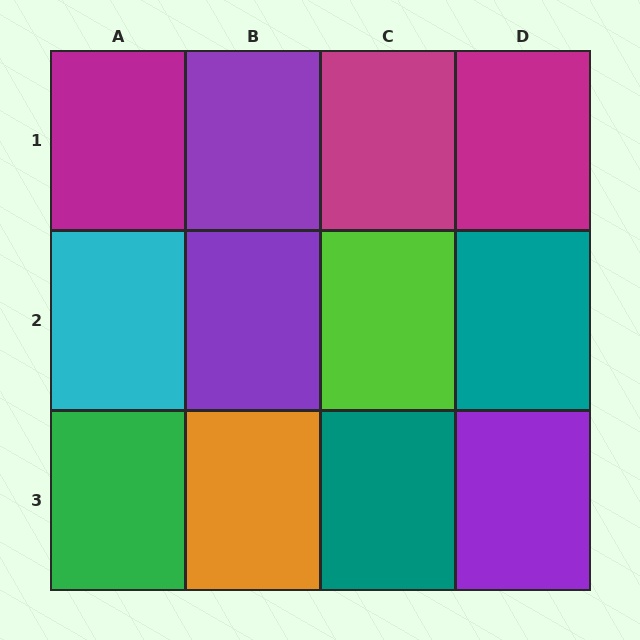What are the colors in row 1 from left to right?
Magenta, purple, magenta, magenta.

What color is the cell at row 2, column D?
Teal.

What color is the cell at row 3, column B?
Orange.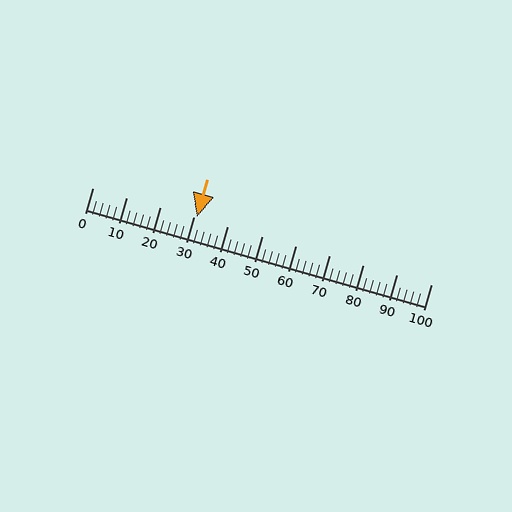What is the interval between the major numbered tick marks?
The major tick marks are spaced 10 units apart.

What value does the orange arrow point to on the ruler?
The orange arrow points to approximately 31.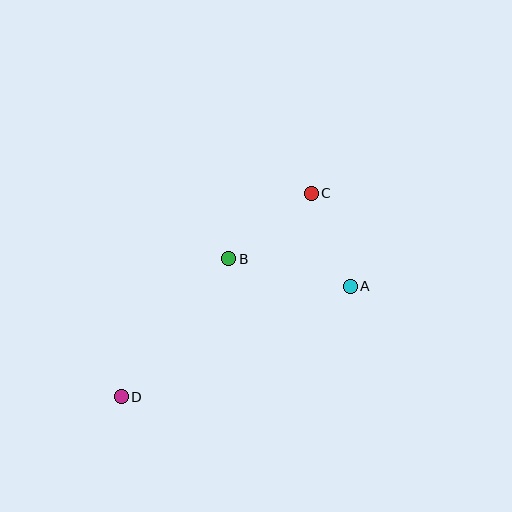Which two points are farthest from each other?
Points C and D are farthest from each other.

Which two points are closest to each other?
Points A and C are closest to each other.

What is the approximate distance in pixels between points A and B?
The distance between A and B is approximately 125 pixels.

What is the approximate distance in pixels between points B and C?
The distance between B and C is approximately 105 pixels.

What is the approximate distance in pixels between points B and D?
The distance between B and D is approximately 175 pixels.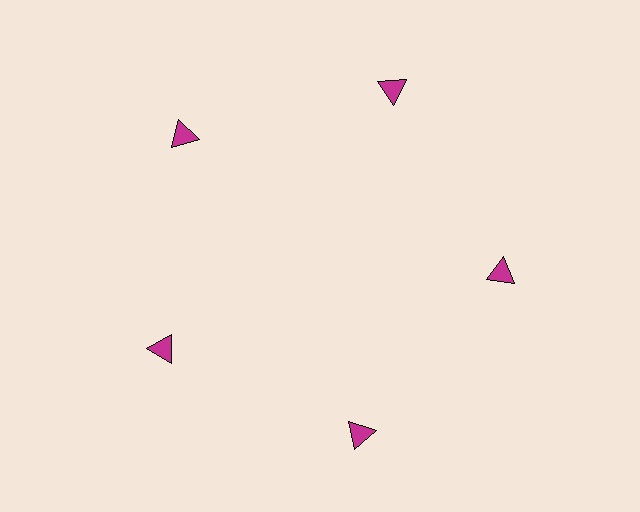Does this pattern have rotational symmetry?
Yes, this pattern has 5-fold rotational symmetry. It looks the same after rotating 72 degrees around the center.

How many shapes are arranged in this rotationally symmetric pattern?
There are 5 shapes, arranged in 5 groups of 1.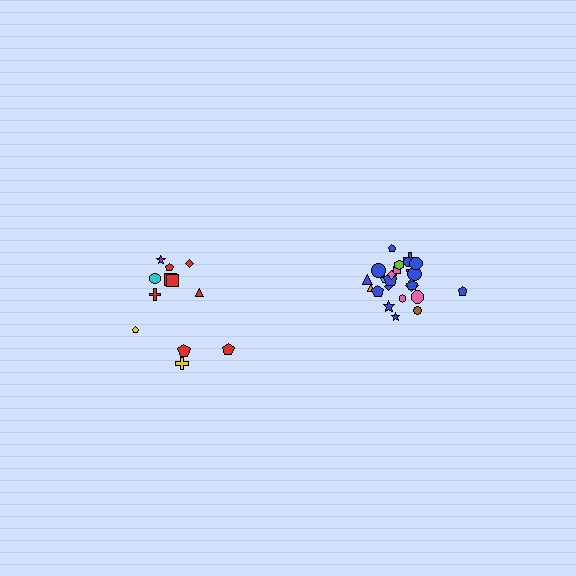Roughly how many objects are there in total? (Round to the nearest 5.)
Roughly 35 objects in total.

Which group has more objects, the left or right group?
The right group.